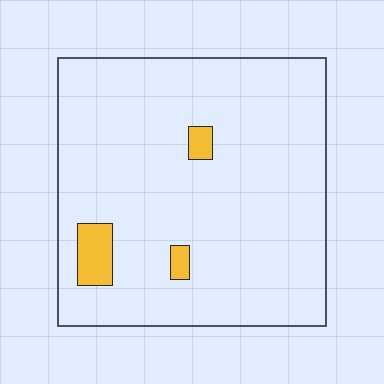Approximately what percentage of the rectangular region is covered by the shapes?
Approximately 5%.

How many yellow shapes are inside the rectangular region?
3.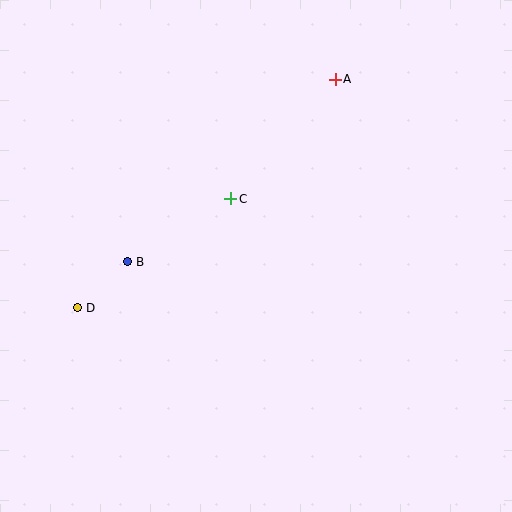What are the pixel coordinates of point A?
Point A is at (335, 79).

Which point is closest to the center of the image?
Point C at (231, 199) is closest to the center.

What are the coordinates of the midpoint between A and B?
The midpoint between A and B is at (232, 171).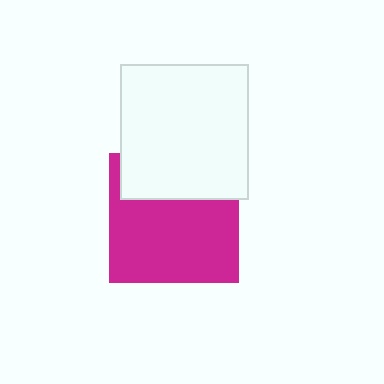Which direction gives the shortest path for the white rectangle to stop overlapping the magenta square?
Moving up gives the shortest separation.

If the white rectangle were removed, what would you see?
You would see the complete magenta square.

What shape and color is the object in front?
The object in front is a white rectangle.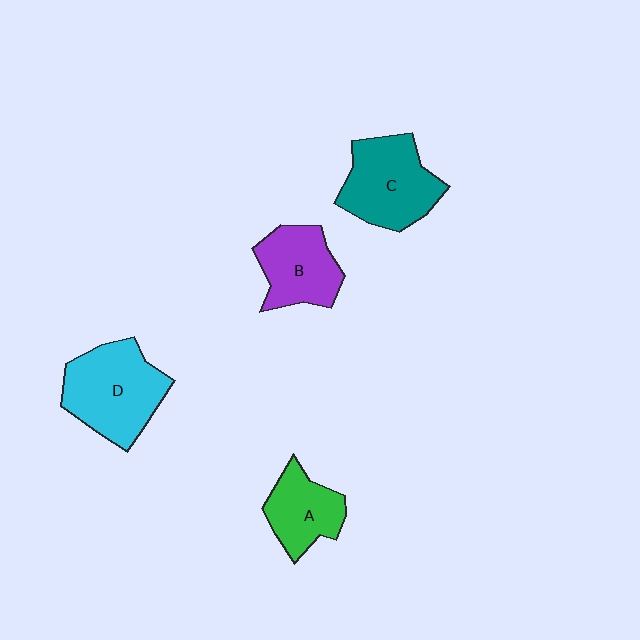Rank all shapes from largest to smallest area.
From largest to smallest: D (cyan), C (teal), B (purple), A (green).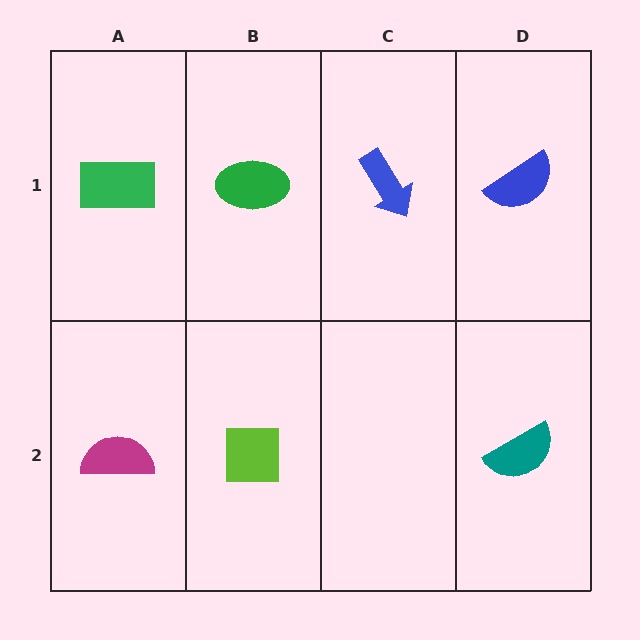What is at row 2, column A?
A magenta semicircle.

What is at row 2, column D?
A teal semicircle.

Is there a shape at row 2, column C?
No, that cell is empty.